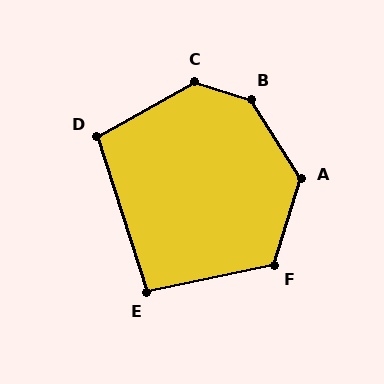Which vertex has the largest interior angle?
B, at approximately 139 degrees.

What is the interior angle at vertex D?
Approximately 102 degrees (obtuse).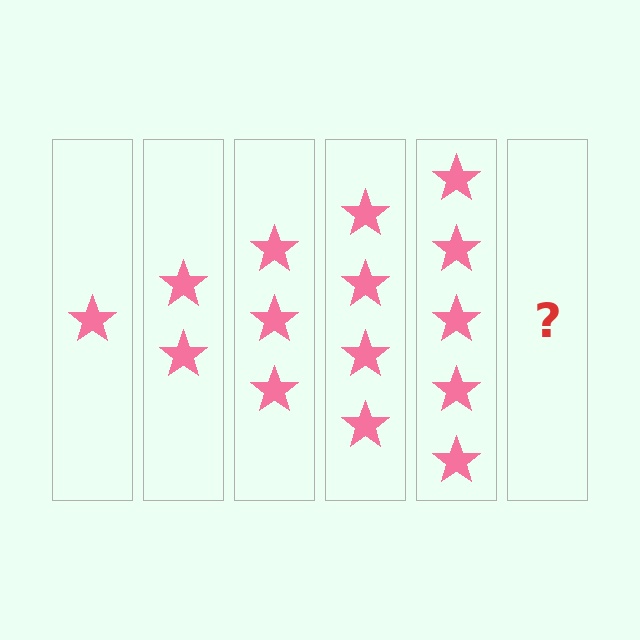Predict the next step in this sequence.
The next step is 6 stars.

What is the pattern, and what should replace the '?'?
The pattern is that each step adds one more star. The '?' should be 6 stars.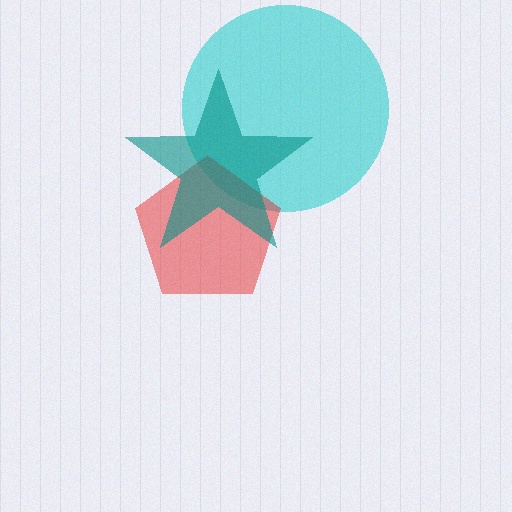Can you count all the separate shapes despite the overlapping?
Yes, there are 3 separate shapes.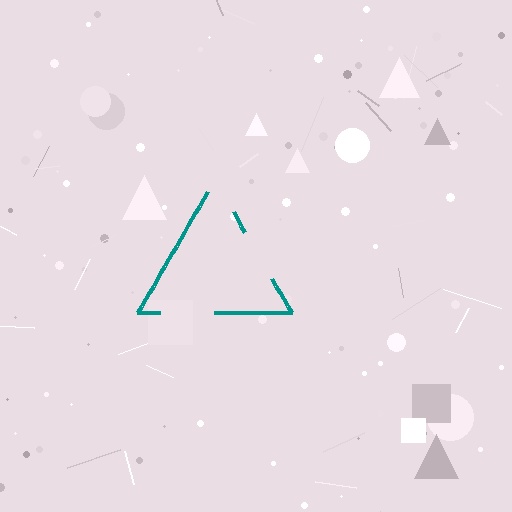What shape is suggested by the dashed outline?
The dashed outline suggests a triangle.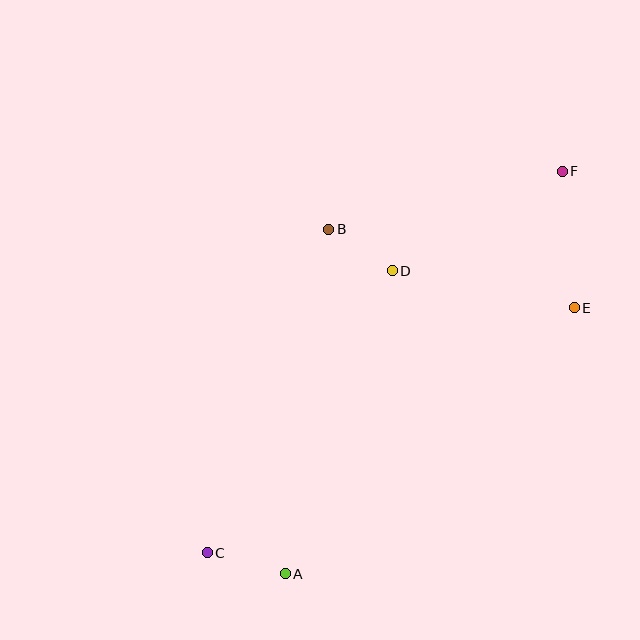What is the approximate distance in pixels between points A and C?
The distance between A and C is approximately 81 pixels.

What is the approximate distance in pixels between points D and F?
The distance between D and F is approximately 197 pixels.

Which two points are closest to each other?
Points B and D are closest to each other.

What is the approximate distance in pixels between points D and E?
The distance between D and E is approximately 186 pixels.